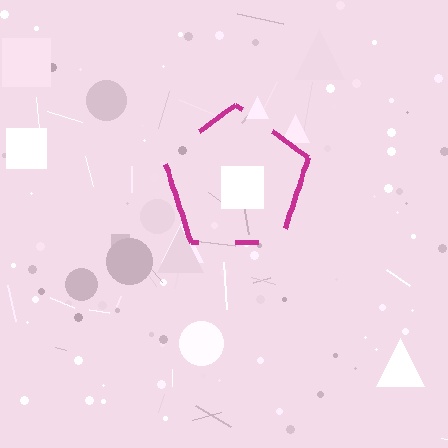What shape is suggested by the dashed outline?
The dashed outline suggests a pentagon.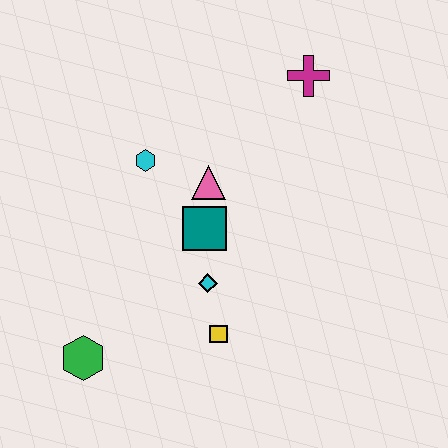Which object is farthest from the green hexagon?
The magenta cross is farthest from the green hexagon.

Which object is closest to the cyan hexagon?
The pink triangle is closest to the cyan hexagon.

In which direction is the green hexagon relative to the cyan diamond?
The green hexagon is to the left of the cyan diamond.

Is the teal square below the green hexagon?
No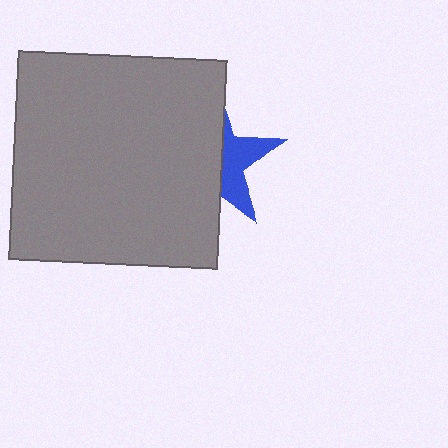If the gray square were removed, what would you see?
You would see the complete blue star.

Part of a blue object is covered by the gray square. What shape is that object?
It is a star.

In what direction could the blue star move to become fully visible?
The blue star could move right. That would shift it out from behind the gray square entirely.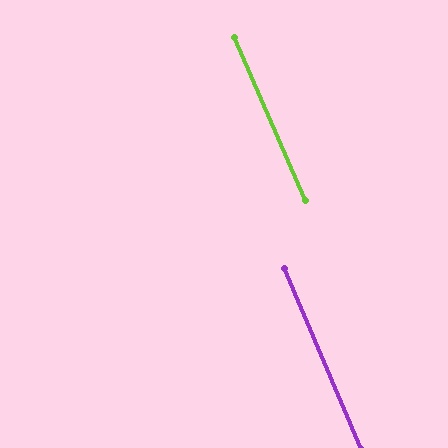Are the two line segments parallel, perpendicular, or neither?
Parallel — their directions differ by only 0.5°.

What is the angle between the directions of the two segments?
Approximately 1 degree.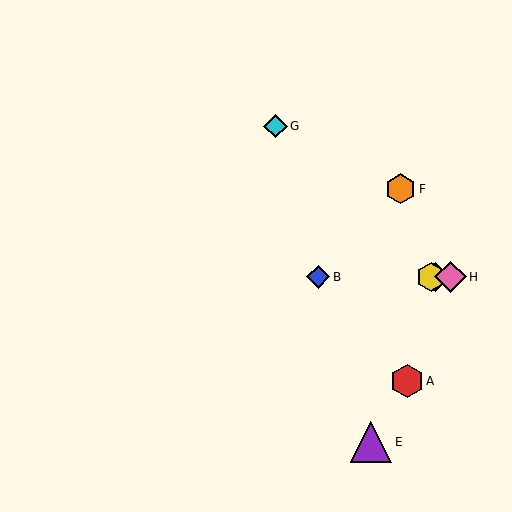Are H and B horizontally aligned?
Yes, both are at y≈277.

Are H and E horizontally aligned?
No, H is at y≈277 and E is at y≈442.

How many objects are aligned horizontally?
4 objects (B, C, D, H) are aligned horizontally.